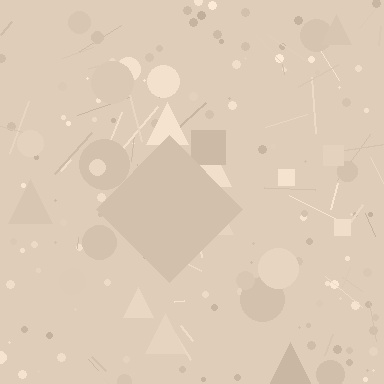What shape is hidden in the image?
A diamond is hidden in the image.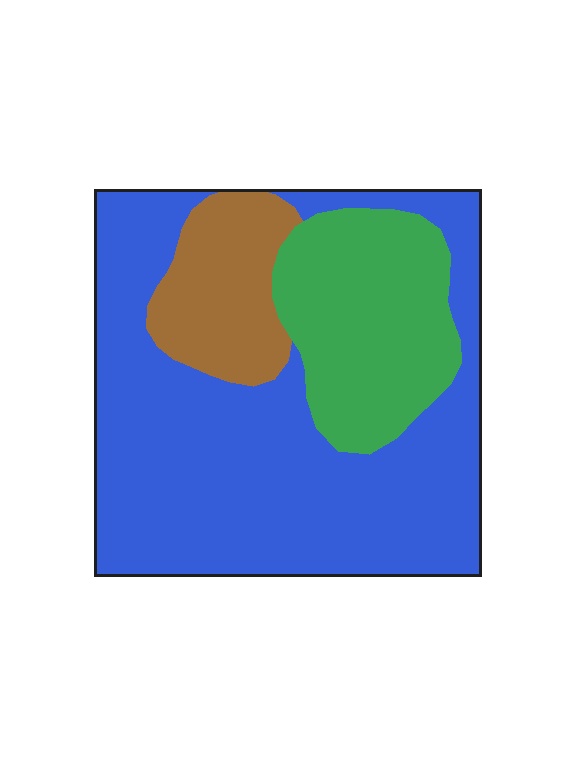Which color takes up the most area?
Blue, at roughly 65%.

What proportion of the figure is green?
Green covers 23% of the figure.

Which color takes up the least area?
Brown, at roughly 15%.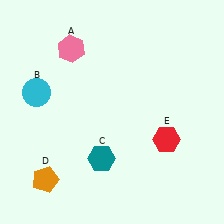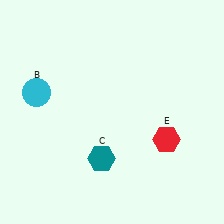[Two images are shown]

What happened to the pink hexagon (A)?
The pink hexagon (A) was removed in Image 2. It was in the top-left area of Image 1.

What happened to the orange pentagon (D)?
The orange pentagon (D) was removed in Image 2. It was in the bottom-left area of Image 1.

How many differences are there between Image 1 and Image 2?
There are 2 differences between the two images.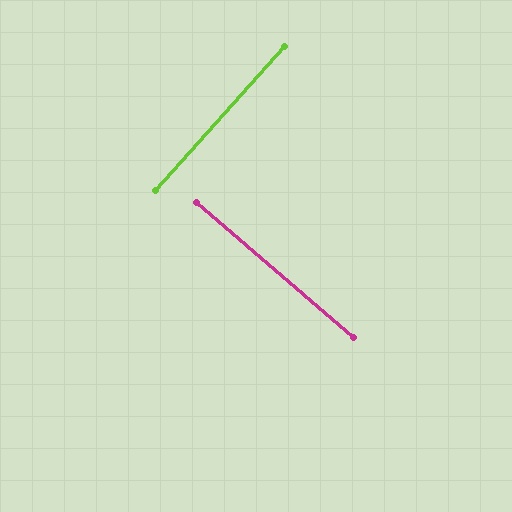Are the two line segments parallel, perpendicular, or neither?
Perpendicular — they meet at approximately 89°.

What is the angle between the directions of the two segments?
Approximately 89 degrees.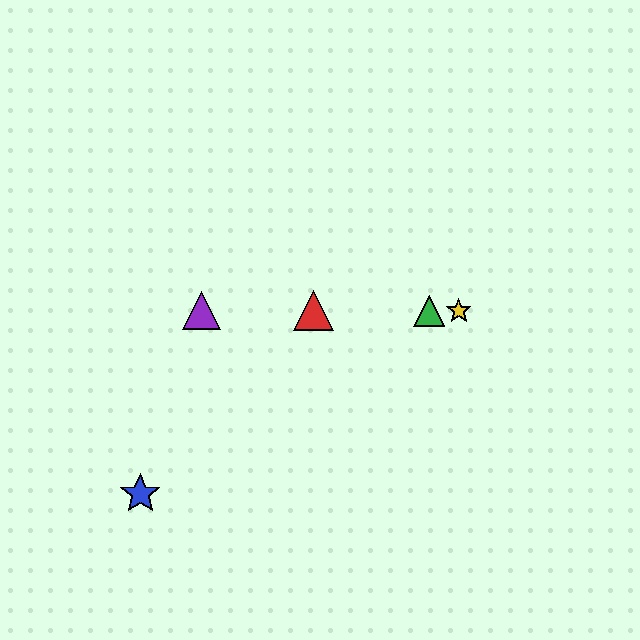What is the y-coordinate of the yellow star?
The yellow star is at y≈311.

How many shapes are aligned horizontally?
4 shapes (the red triangle, the green triangle, the yellow star, the purple triangle) are aligned horizontally.